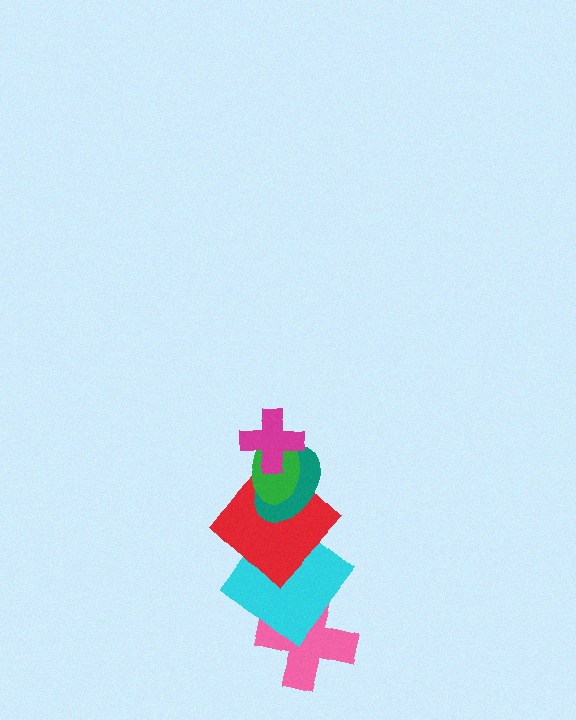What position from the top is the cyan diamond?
The cyan diamond is 5th from the top.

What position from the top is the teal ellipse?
The teal ellipse is 3rd from the top.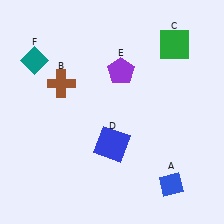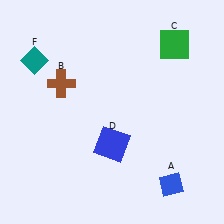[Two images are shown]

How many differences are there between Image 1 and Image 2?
There is 1 difference between the two images.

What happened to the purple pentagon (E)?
The purple pentagon (E) was removed in Image 2. It was in the top-right area of Image 1.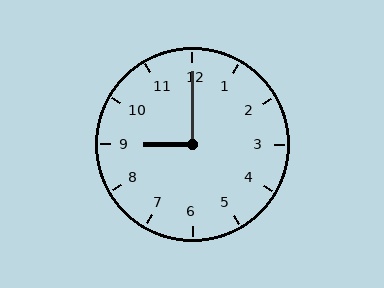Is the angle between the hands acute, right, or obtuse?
It is right.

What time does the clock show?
9:00.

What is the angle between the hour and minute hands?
Approximately 90 degrees.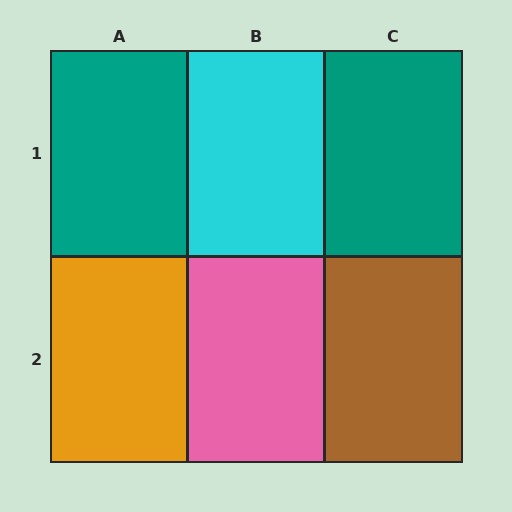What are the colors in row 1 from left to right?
Teal, cyan, teal.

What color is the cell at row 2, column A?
Orange.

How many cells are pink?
1 cell is pink.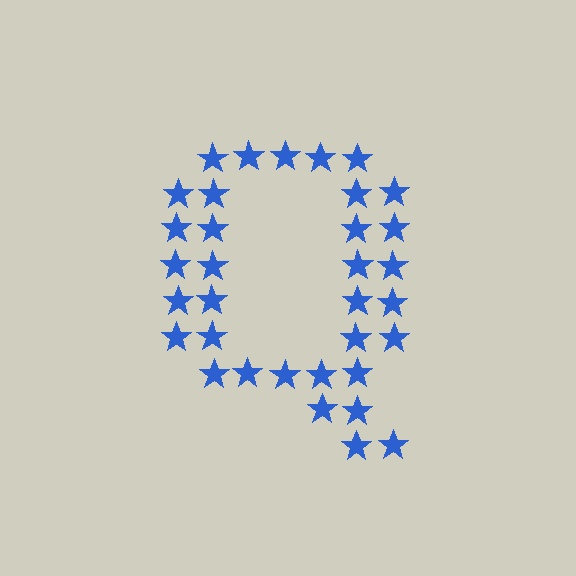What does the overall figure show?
The overall figure shows the letter Q.